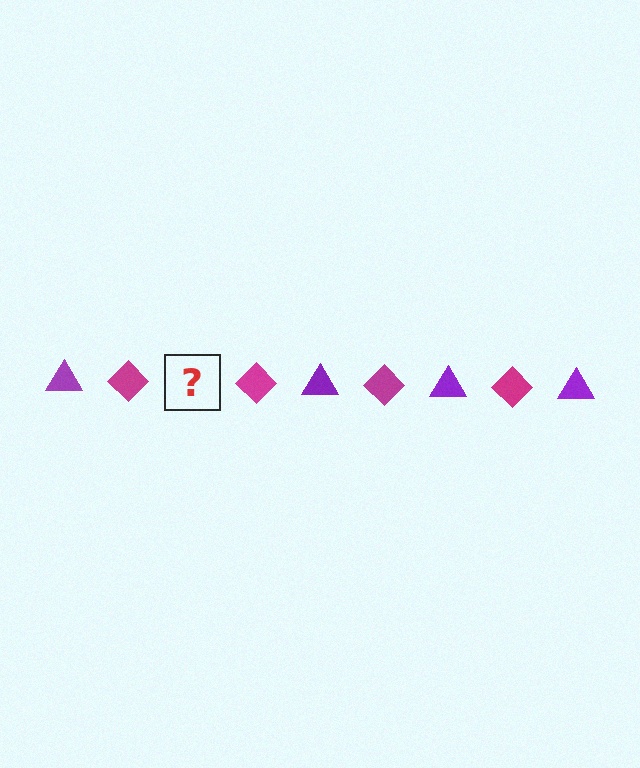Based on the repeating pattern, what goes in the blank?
The blank should be a purple triangle.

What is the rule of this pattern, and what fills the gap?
The rule is that the pattern alternates between purple triangle and magenta diamond. The gap should be filled with a purple triangle.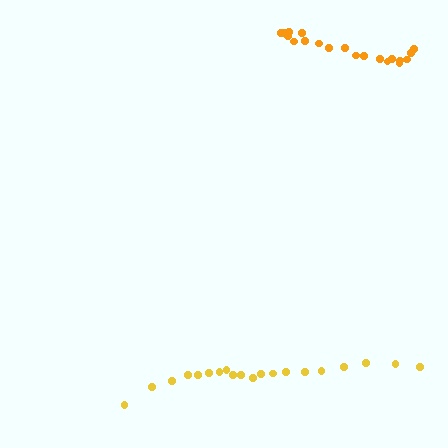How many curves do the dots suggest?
There are 2 distinct paths.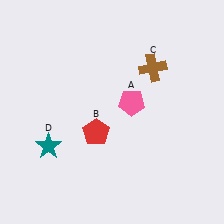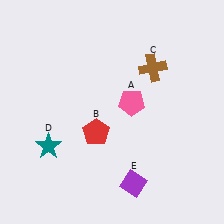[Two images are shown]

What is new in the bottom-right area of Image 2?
A purple diamond (E) was added in the bottom-right area of Image 2.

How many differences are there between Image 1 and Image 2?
There is 1 difference between the two images.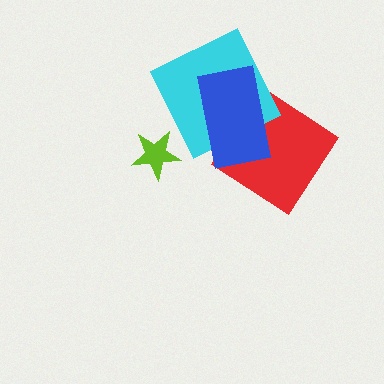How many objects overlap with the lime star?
0 objects overlap with the lime star.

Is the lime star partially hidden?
No, no other shape covers it.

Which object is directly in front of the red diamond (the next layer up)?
The cyan square is directly in front of the red diamond.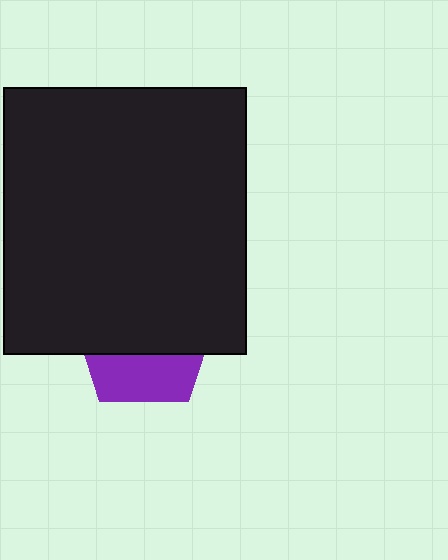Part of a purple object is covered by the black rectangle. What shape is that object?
It is a pentagon.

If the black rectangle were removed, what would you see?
You would see the complete purple pentagon.